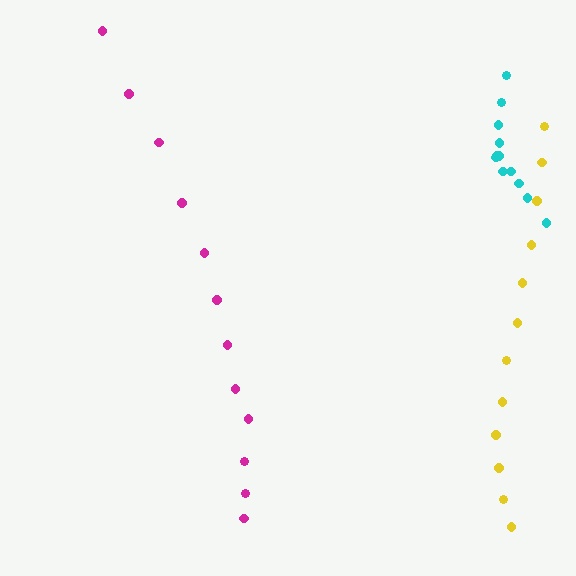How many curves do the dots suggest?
There are 3 distinct paths.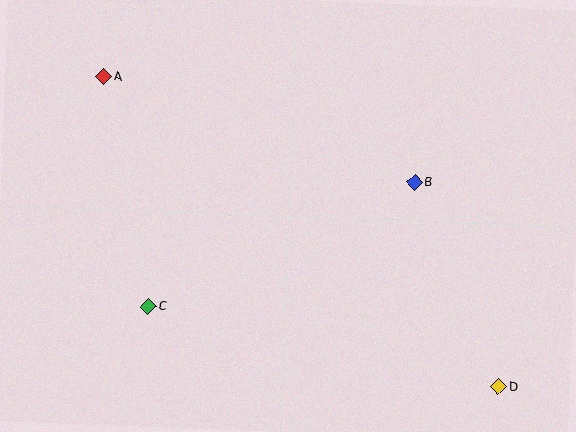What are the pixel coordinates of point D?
Point D is at (499, 386).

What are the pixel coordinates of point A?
Point A is at (104, 76).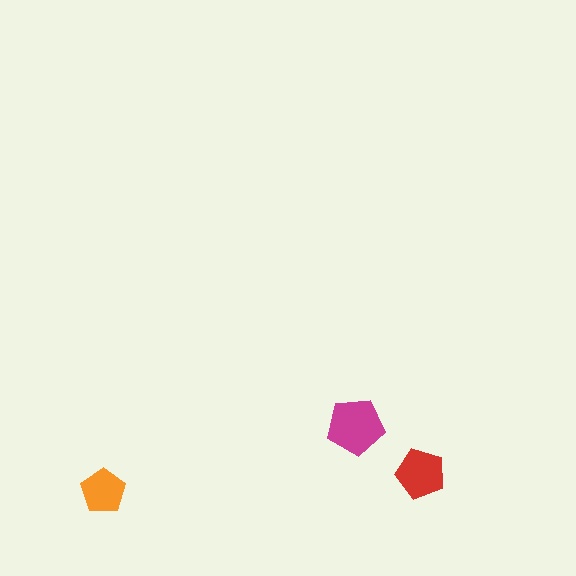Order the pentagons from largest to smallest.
the magenta one, the red one, the orange one.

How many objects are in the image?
There are 3 objects in the image.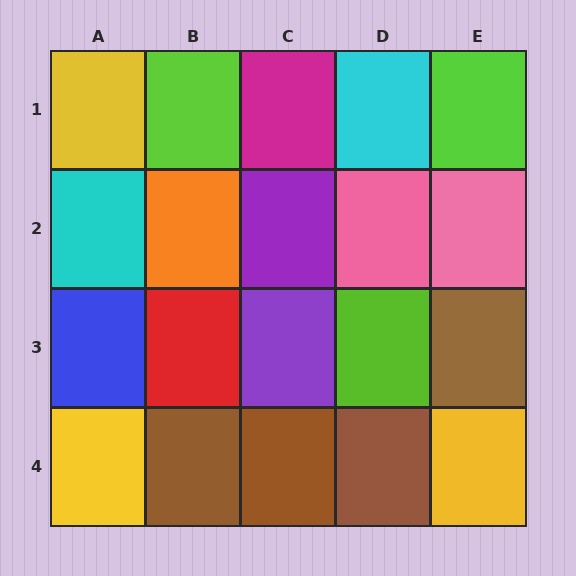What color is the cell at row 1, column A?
Yellow.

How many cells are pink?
2 cells are pink.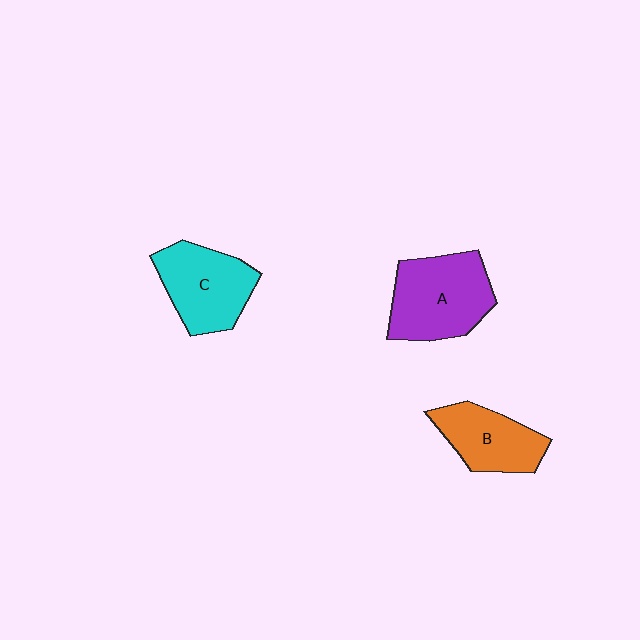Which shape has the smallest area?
Shape B (orange).